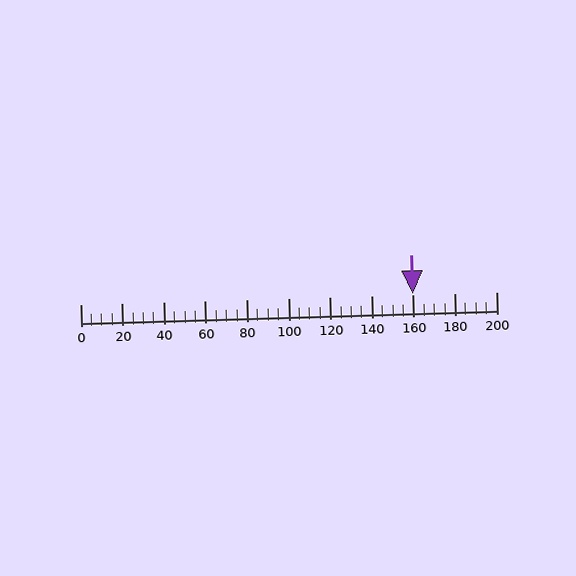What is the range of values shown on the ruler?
The ruler shows values from 0 to 200.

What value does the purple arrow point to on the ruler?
The purple arrow points to approximately 160.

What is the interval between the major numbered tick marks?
The major tick marks are spaced 20 units apart.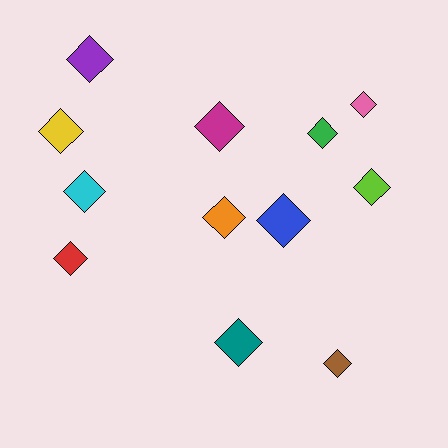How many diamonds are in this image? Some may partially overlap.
There are 12 diamonds.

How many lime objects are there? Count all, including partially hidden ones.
There is 1 lime object.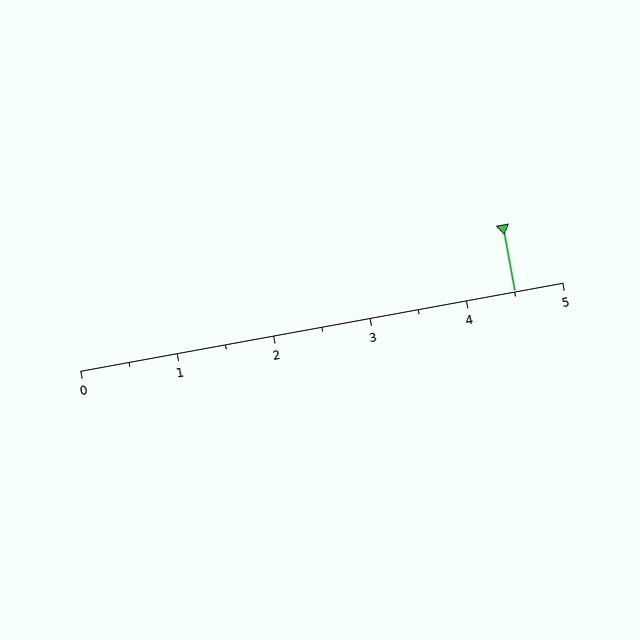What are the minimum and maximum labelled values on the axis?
The axis runs from 0 to 5.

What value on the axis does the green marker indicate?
The marker indicates approximately 4.5.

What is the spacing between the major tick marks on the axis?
The major ticks are spaced 1 apart.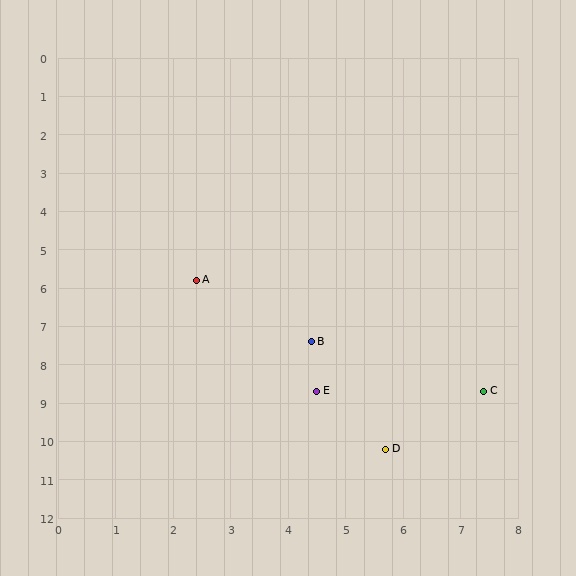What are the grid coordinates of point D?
Point D is at approximately (5.7, 10.2).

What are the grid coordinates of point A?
Point A is at approximately (2.4, 5.8).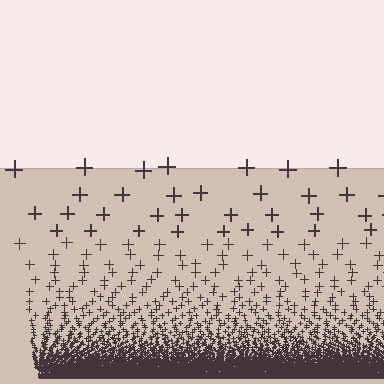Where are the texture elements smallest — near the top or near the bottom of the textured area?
Near the bottom.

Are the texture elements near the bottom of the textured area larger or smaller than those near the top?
Smaller. The gradient is inverted — elements near the bottom are smaller and denser.